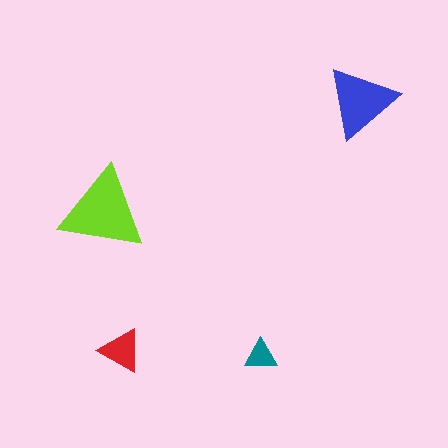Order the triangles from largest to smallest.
the lime one, the blue one, the red one, the teal one.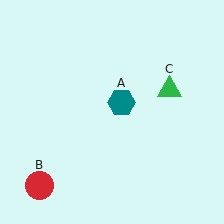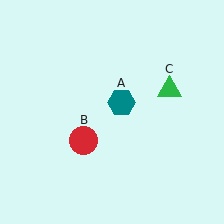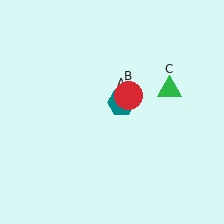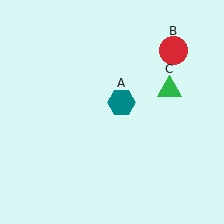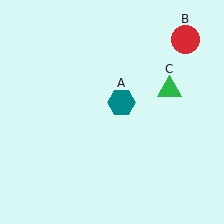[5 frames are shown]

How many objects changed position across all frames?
1 object changed position: red circle (object B).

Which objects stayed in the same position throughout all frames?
Teal hexagon (object A) and green triangle (object C) remained stationary.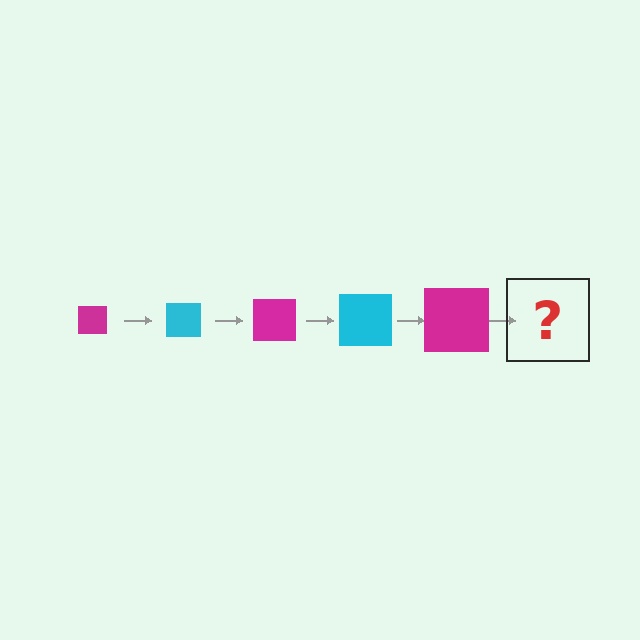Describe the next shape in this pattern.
It should be a cyan square, larger than the previous one.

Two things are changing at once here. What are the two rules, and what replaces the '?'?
The two rules are that the square grows larger each step and the color cycles through magenta and cyan. The '?' should be a cyan square, larger than the previous one.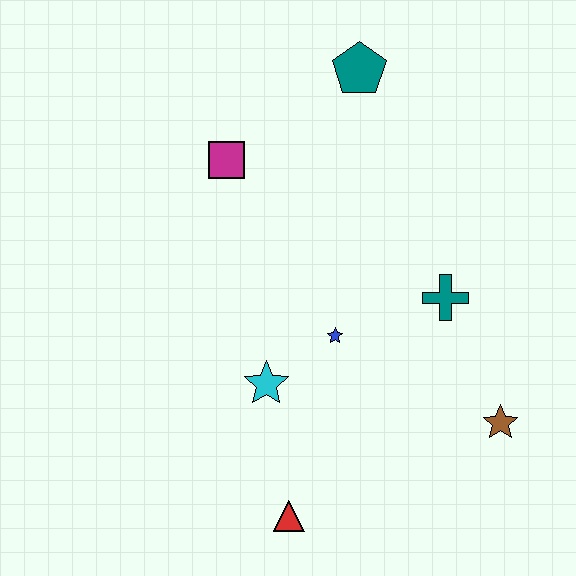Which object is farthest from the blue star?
The teal pentagon is farthest from the blue star.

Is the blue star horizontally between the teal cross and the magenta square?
Yes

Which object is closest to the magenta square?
The teal pentagon is closest to the magenta square.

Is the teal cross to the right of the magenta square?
Yes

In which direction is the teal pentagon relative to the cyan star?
The teal pentagon is above the cyan star.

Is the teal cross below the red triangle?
No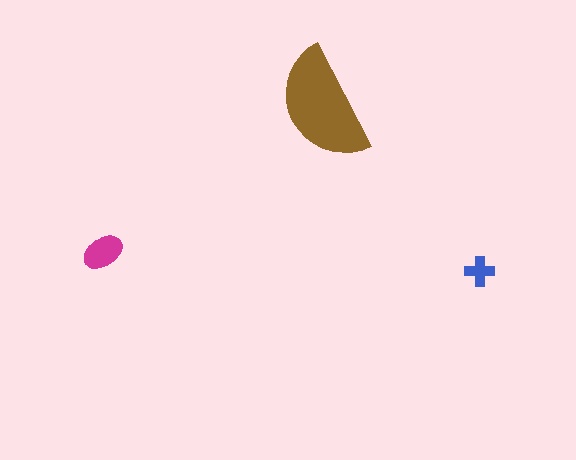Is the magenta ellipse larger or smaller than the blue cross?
Larger.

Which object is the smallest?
The blue cross.